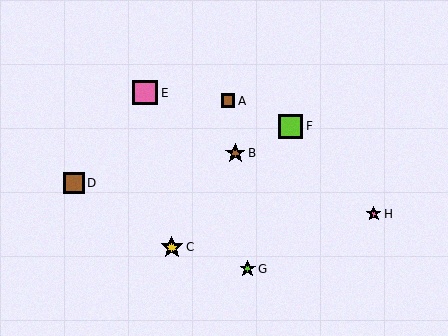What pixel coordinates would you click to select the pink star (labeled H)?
Click at (374, 214) to select the pink star H.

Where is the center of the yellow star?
The center of the yellow star is at (172, 247).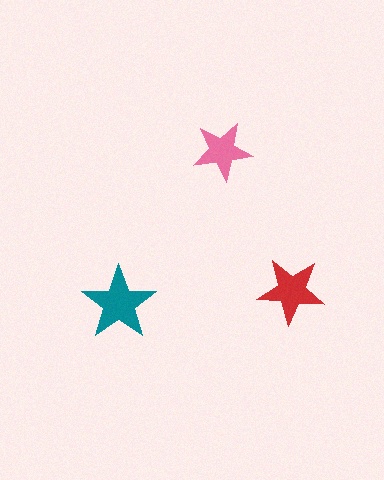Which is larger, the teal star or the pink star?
The teal one.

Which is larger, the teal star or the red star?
The teal one.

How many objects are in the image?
There are 3 objects in the image.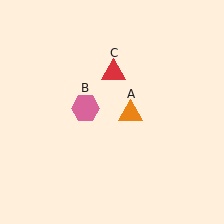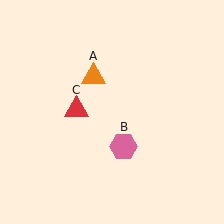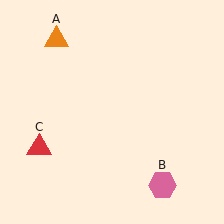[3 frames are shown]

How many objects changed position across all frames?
3 objects changed position: orange triangle (object A), pink hexagon (object B), red triangle (object C).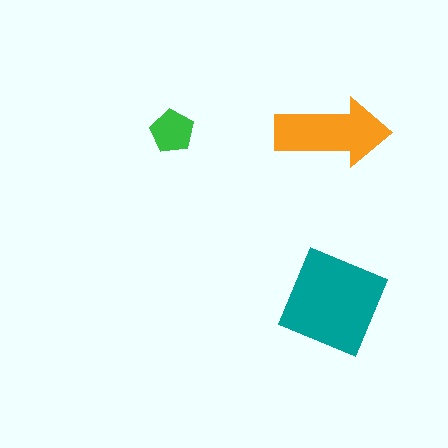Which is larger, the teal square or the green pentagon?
The teal square.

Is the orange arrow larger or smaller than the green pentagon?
Larger.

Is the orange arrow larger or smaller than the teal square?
Smaller.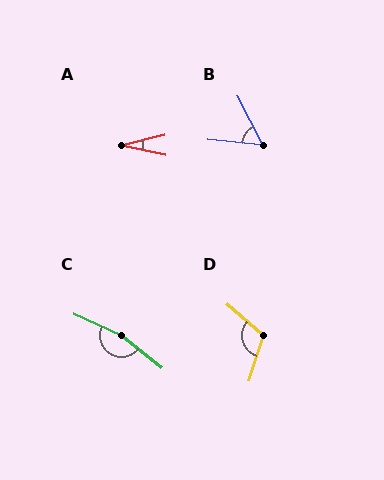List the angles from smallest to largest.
A (26°), B (57°), D (113°), C (165°).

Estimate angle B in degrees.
Approximately 57 degrees.